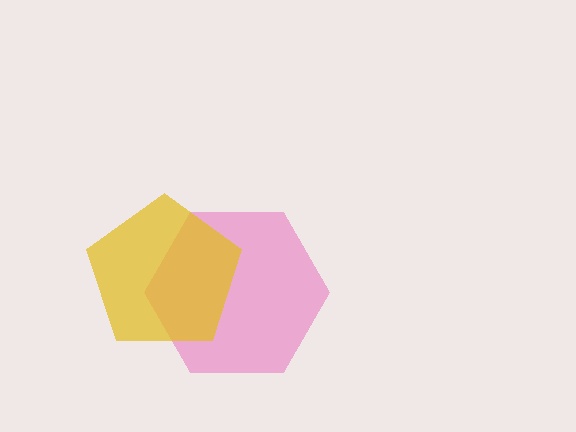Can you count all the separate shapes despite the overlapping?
Yes, there are 2 separate shapes.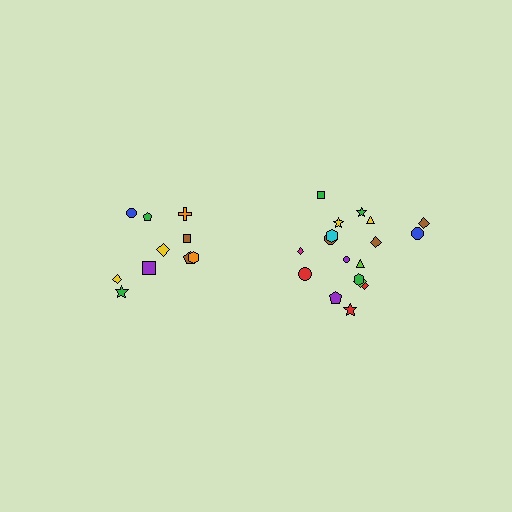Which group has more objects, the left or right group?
The right group.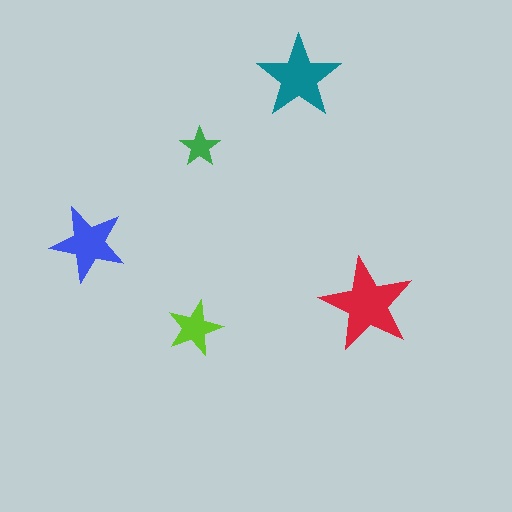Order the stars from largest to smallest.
the red one, the teal one, the blue one, the lime one, the green one.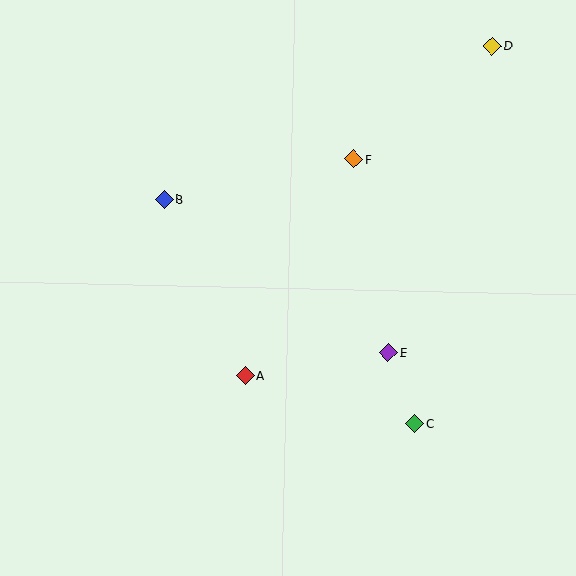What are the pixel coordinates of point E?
Point E is at (388, 353).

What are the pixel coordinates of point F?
Point F is at (353, 159).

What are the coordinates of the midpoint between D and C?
The midpoint between D and C is at (453, 235).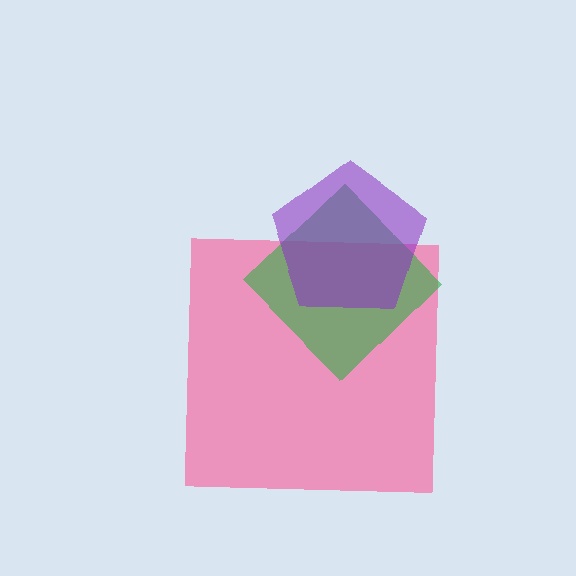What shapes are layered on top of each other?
The layered shapes are: a pink square, a green diamond, a purple pentagon.